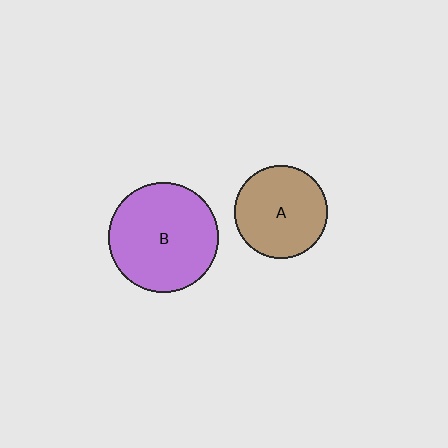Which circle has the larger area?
Circle B (purple).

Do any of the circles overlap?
No, none of the circles overlap.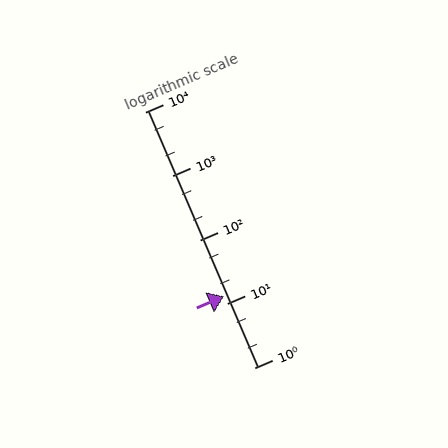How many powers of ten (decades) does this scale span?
The scale spans 4 decades, from 1 to 10000.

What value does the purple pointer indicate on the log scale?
The pointer indicates approximately 13.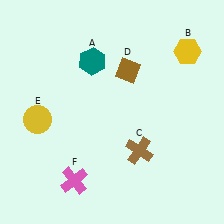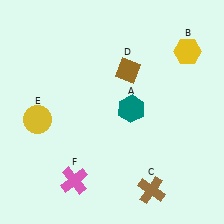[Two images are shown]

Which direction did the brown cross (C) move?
The brown cross (C) moved down.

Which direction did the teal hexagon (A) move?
The teal hexagon (A) moved down.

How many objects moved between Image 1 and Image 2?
2 objects moved between the two images.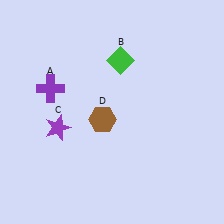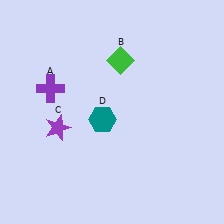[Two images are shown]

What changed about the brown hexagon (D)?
In Image 1, D is brown. In Image 2, it changed to teal.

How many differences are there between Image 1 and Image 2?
There is 1 difference between the two images.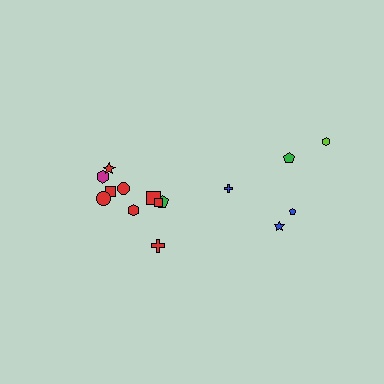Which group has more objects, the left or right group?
The left group.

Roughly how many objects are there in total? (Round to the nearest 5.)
Roughly 15 objects in total.